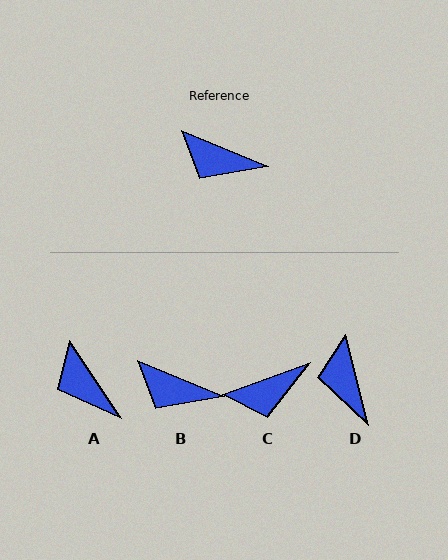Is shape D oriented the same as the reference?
No, it is off by about 53 degrees.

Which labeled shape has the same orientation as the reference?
B.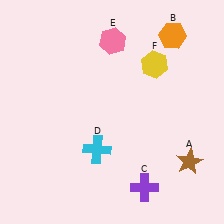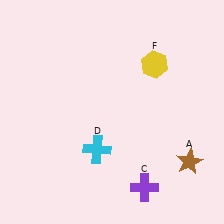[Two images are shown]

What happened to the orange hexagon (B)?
The orange hexagon (B) was removed in Image 2. It was in the top-right area of Image 1.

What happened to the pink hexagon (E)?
The pink hexagon (E) was removed in Image 2. It was in the top-right area of Image 1.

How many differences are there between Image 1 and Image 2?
There are 2 differences between the two images.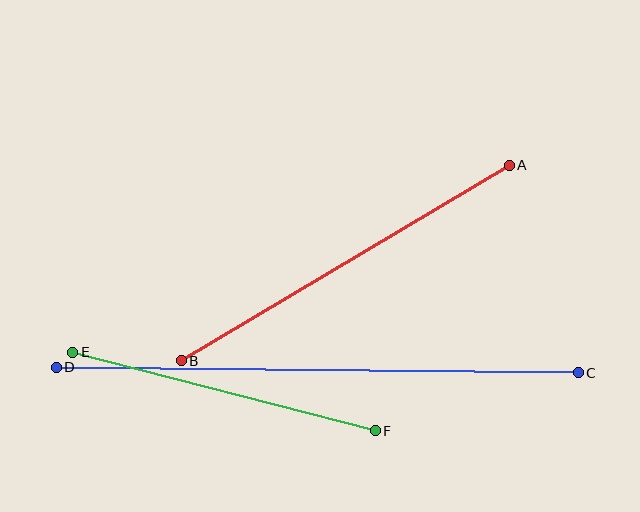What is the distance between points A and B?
The distance is approximately 382 pixels.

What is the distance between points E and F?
The distance is approximately 312 pixels.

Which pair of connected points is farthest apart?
Points C and D are farthest apart.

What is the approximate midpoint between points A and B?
The midpoint is at approximately (345, 263) pixels.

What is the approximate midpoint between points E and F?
The midpoint is at approximately (224, 391) pixels.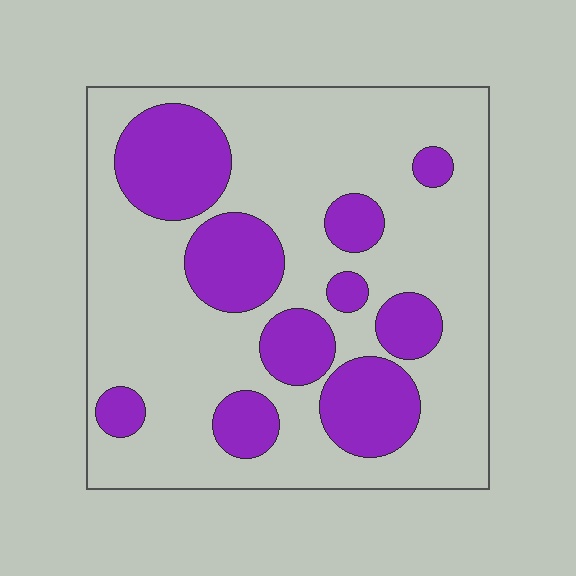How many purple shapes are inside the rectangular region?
10.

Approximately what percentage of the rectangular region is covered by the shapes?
Approximately 30%.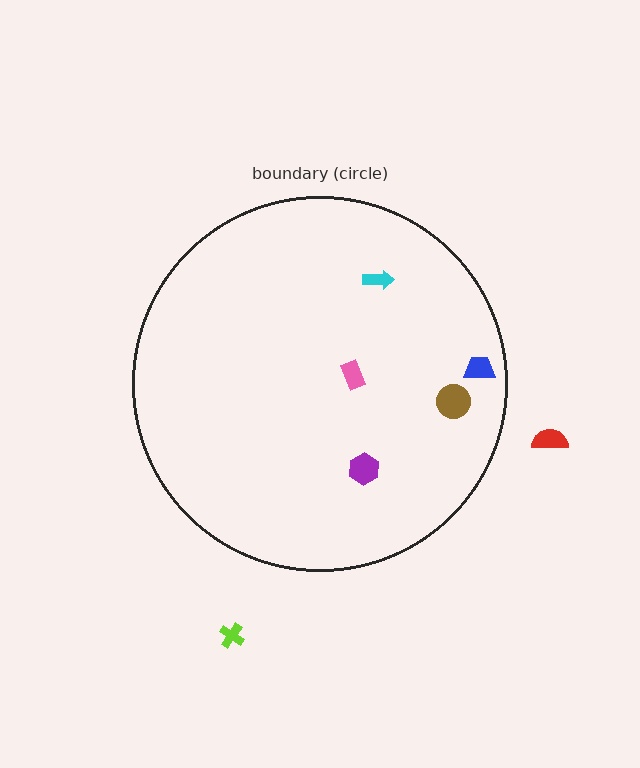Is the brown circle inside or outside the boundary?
Inside.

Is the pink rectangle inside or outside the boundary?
Inside.